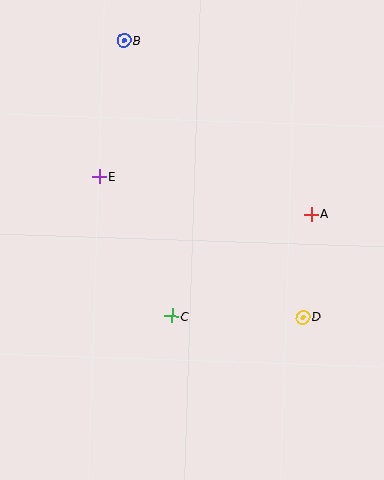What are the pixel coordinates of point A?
Point A is at (311, 214).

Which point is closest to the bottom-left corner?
Point C is closest to the bottom-left corner.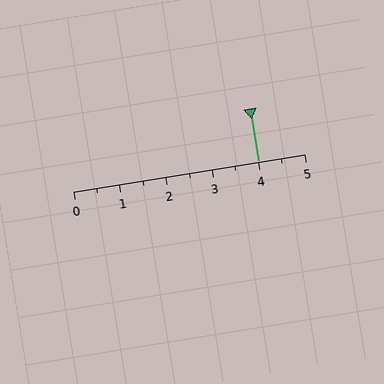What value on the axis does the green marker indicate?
The marker indicates approximately 4.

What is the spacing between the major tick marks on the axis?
The major ticks are spaced 1 apart.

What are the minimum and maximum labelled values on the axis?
The axis runs from 0 to 5.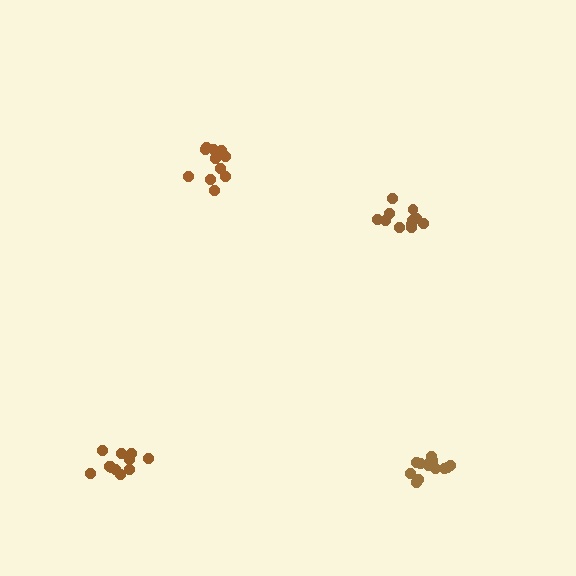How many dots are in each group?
Group 1: 11 dots, Group 2: 12 dots, Group 3: 13 dots, Group 4: 11 dots (47 total).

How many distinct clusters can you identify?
There are 4 distinct clusters.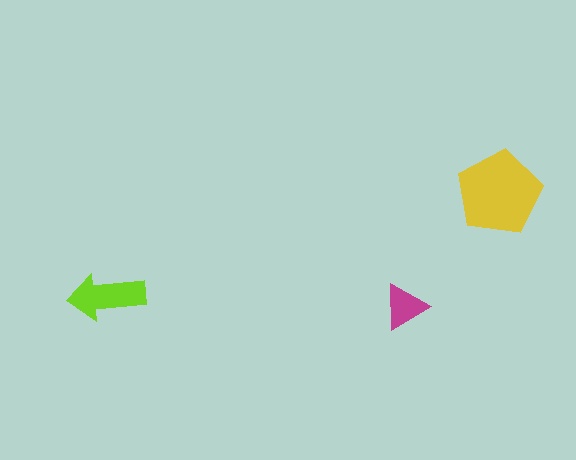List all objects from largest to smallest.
The yellow pentagon, the lime arrow, the magenta triangle.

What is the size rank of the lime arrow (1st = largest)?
2nd.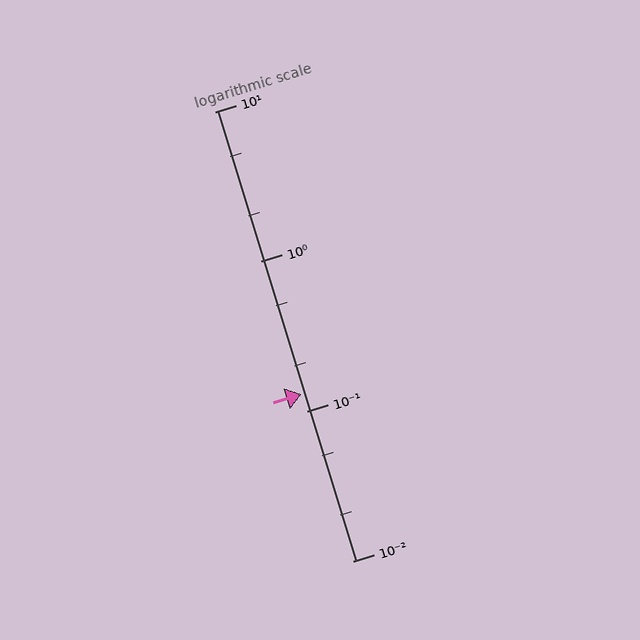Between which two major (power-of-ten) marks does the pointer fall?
The pointer is between 0.1 and 1.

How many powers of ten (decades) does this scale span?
The scale spans 3 decades, from 0.01 to 10.